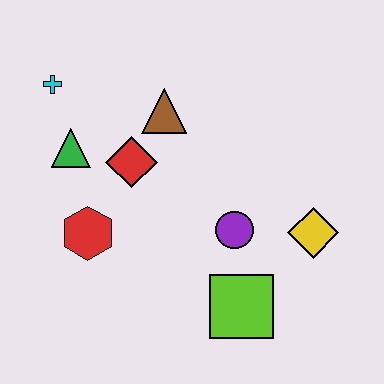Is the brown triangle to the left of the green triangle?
No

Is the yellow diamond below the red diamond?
Yes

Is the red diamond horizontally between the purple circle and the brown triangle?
No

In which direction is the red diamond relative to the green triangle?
The red diamond is to the right of the green triangle.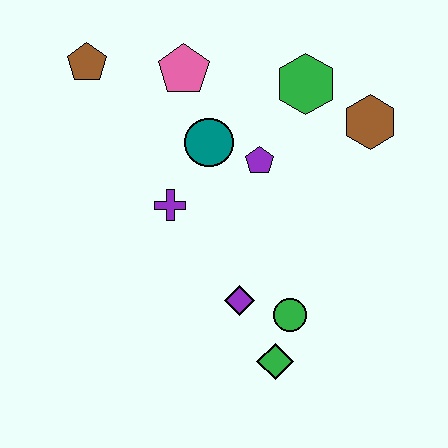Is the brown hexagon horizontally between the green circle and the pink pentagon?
No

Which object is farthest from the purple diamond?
The brown pentagon is farthest from the purple diamond.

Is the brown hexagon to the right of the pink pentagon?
Yes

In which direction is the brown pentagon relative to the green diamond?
The brown pentagon is above the green diamond.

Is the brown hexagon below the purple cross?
No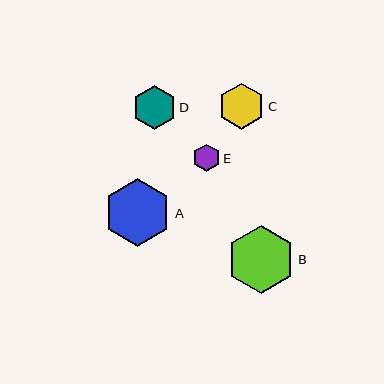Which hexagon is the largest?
Hexagon B is the largest with a size of approximately 68 pixels.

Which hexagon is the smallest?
Hexagon E is the smallest with a size of approximately 27 pixels.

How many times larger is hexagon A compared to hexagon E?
Hexagon A is approximately 2.5 times the size of hexagon E.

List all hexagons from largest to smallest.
From largest to smallest: B, A, C, D, E.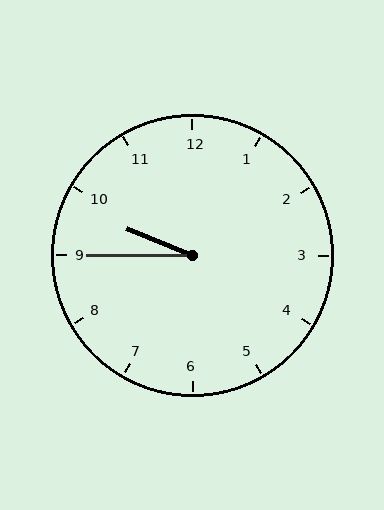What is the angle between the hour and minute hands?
Approximately 22 degrees.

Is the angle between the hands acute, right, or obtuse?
It is acute.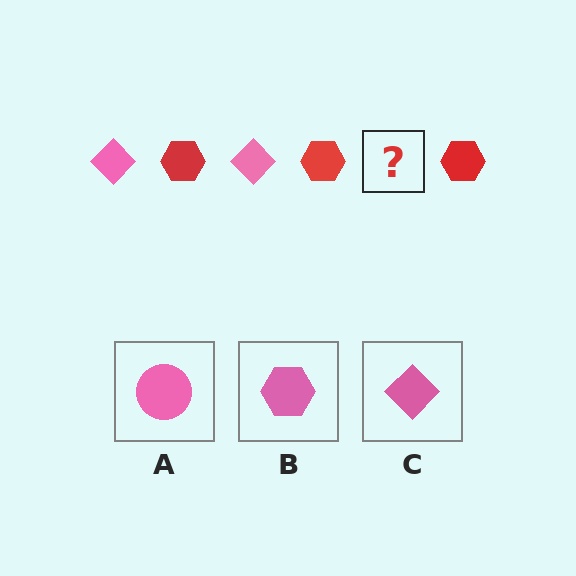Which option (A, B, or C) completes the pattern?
C.